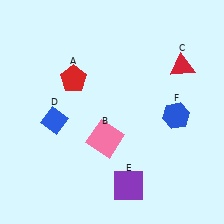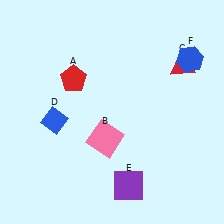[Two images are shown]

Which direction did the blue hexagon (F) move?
The blue hexagon (F) moved up.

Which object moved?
The blue hexagon (F) moved up.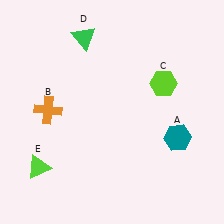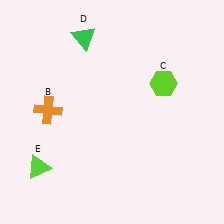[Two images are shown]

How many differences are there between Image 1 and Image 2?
There is 1 difference between the two images.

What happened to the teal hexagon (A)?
The teal hexagon (A) was removed in Image 2. It was in the bottom-right area of Image 1.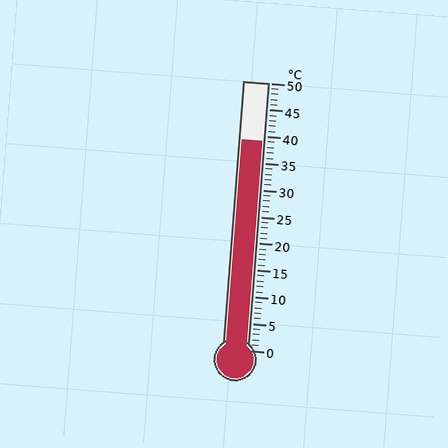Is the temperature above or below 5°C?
The temperature is above 5°C.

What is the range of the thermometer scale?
The thermometer scale ranges from 0°C to 50°C.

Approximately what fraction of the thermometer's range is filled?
The thermometer is filled to approximately 80% of its range.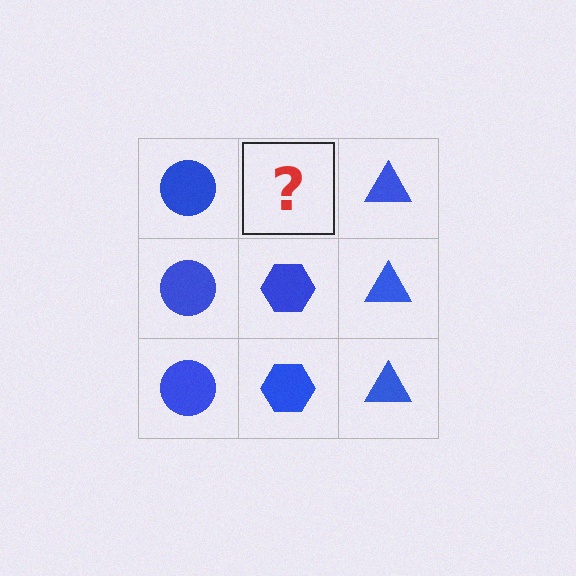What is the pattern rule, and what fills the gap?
The rule is that each column has a consistent shape. The gap should be filled with a blue hexagon.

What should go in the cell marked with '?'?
The missing cell should contain a blue hexagon.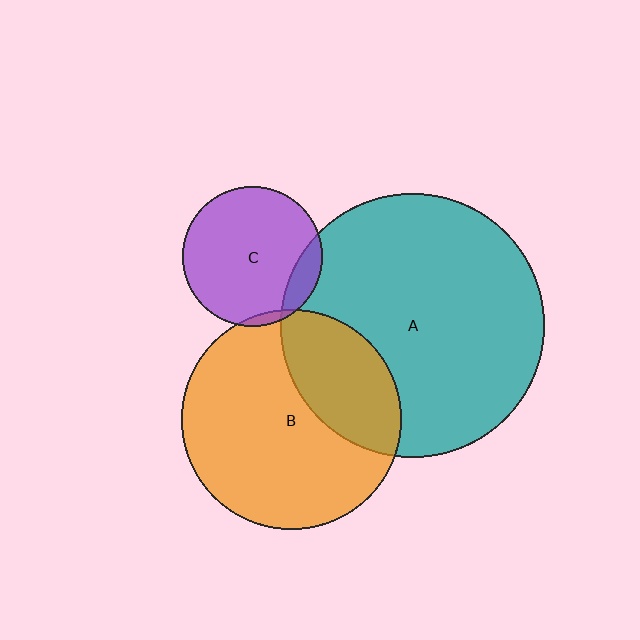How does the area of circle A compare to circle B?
Approximately 1.4 times.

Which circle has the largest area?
Circle A (teal).